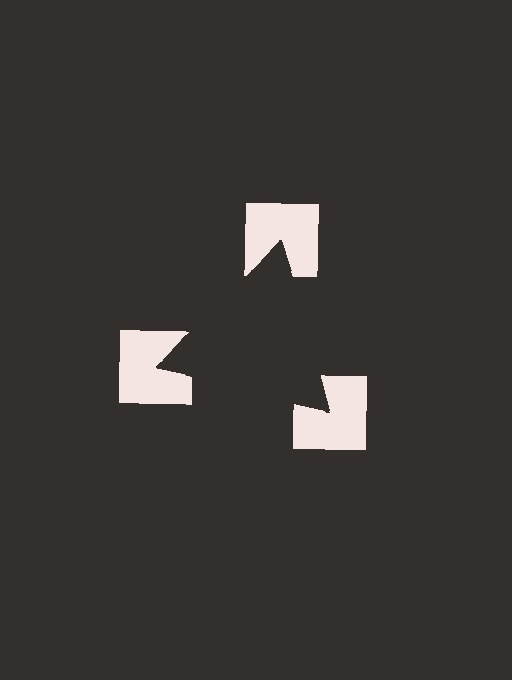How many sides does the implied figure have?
3 sides.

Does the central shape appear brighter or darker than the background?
It typically appears slightly darker than the background, even though no actual brightness change is drawn.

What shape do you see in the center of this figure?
An illusory triangle — its edges are inferred from the aligned wedge cuts in the notched squares, not physically drawn.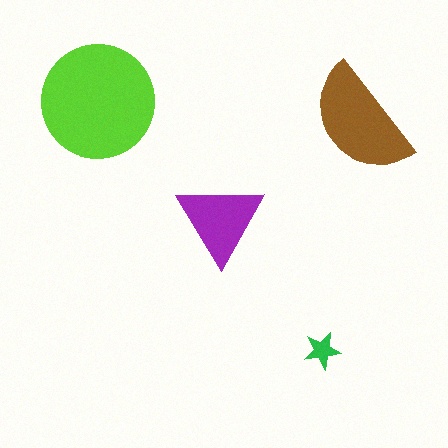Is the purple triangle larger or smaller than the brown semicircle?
Smaller.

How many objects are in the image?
There are 4 objects in the image.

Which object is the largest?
The lime circle.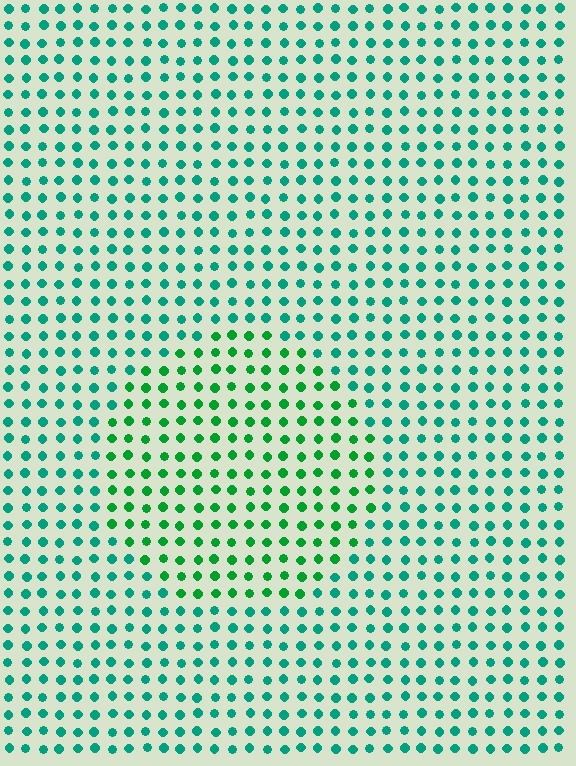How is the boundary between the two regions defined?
The boundary is defined purely by a slight shift in hue (about 32 degrees). Spacing, size, and orientation are identical on both sides.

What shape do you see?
I see a circle.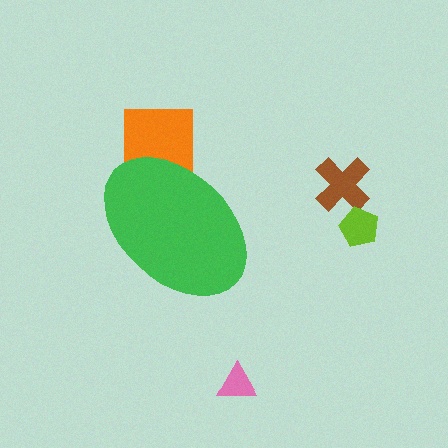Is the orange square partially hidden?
Yes, the orange square is partially hidden behind the green ellipse.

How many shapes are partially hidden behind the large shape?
1 shape is partially hidden.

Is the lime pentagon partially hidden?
No, the lime pentagon is fully visible.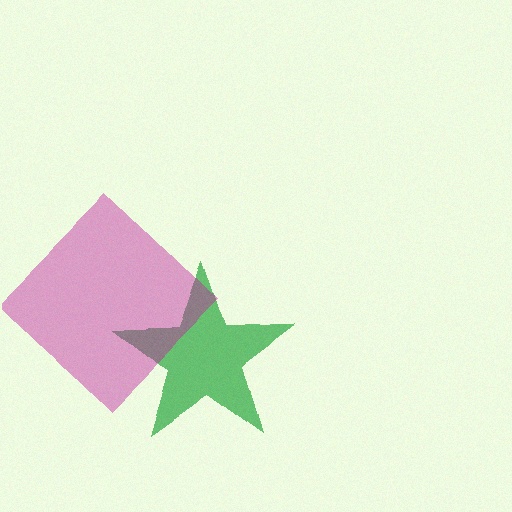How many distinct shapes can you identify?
There are 2 distinct shapes: a green star, a magenta diamond.